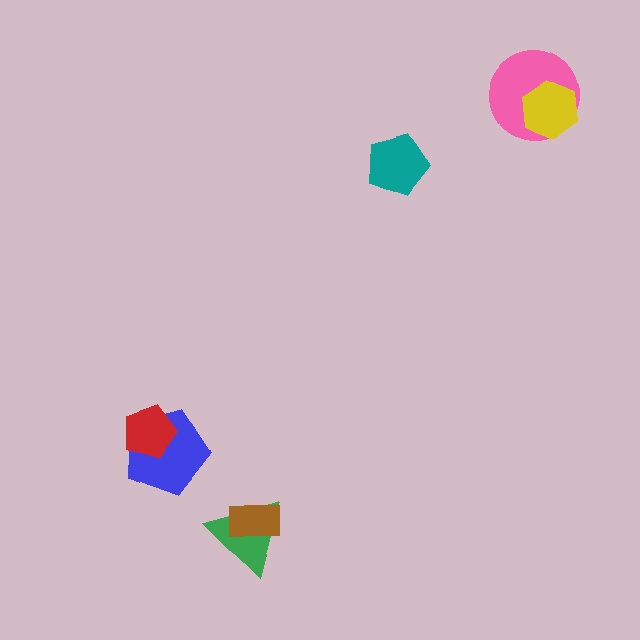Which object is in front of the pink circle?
The yellow hexagon is in front of the pink circle.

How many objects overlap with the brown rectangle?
1 object overlaps with the brown rectangle.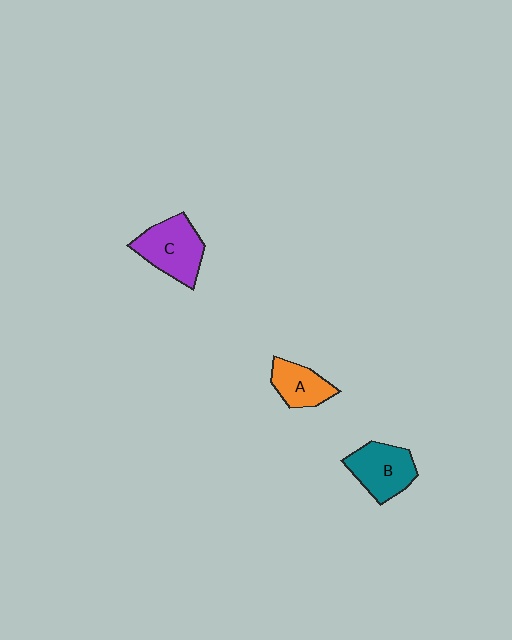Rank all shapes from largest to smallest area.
From largest to smallest: C (purple), B (teal), A (orange).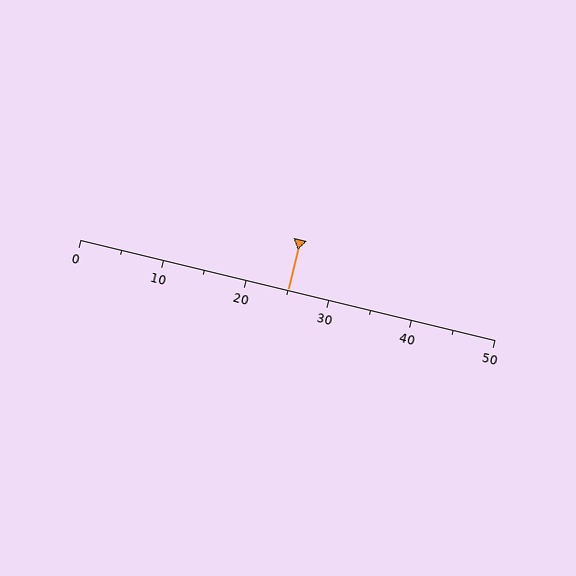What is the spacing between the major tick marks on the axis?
The major ticks are spaced 10 apart.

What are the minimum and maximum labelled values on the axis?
The axis runs from 0 to 50.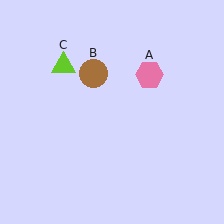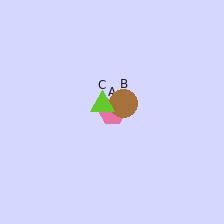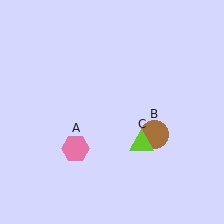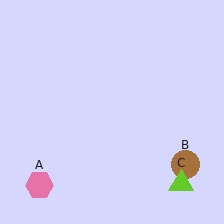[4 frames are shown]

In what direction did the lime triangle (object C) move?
The lime triangle (object C) moved down and to the right.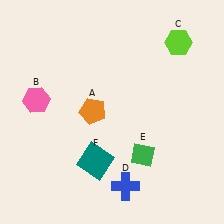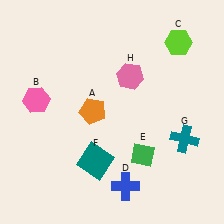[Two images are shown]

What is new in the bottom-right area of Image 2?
A teal cross (G) was added in the bottom-right area of Image 2.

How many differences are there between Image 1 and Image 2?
There are 2 differences between the two images.